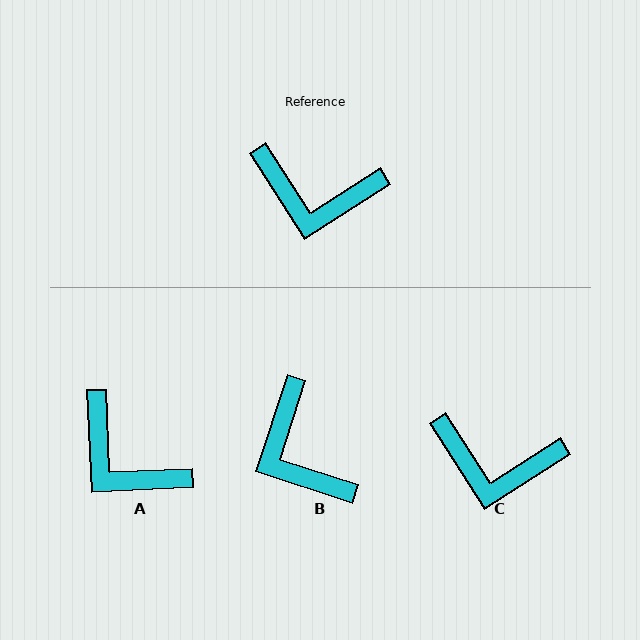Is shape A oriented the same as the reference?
No, it is off by about 30 degrees.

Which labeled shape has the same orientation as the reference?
C.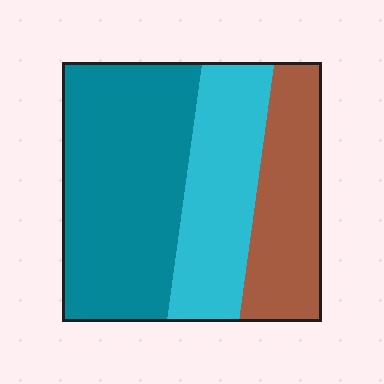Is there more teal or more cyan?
Teal.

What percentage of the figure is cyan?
Cyan takes up about one quarter (1/4) of the figure.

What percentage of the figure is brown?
Brown takes up about one quarter (1/4) of the figure.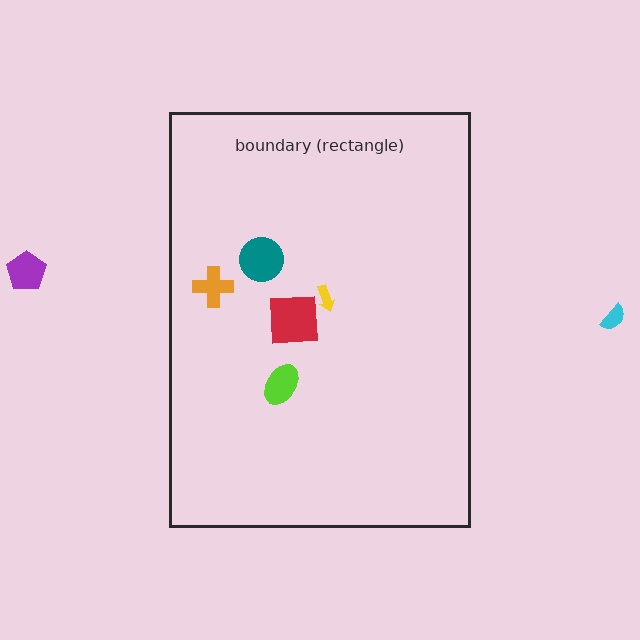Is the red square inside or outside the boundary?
Inside.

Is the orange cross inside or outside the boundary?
Inside.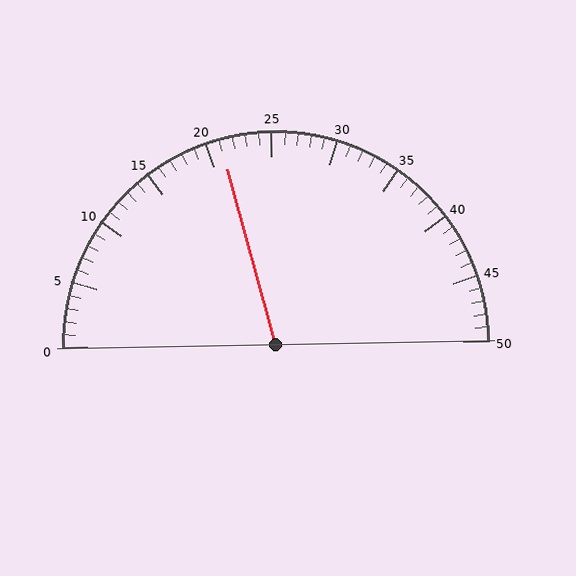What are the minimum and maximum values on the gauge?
The gauge ranges from 0 to 50.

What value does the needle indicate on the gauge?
The needle indicates approximately 21.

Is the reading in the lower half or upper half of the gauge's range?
The reading is in the lower half of the range (0 to 50).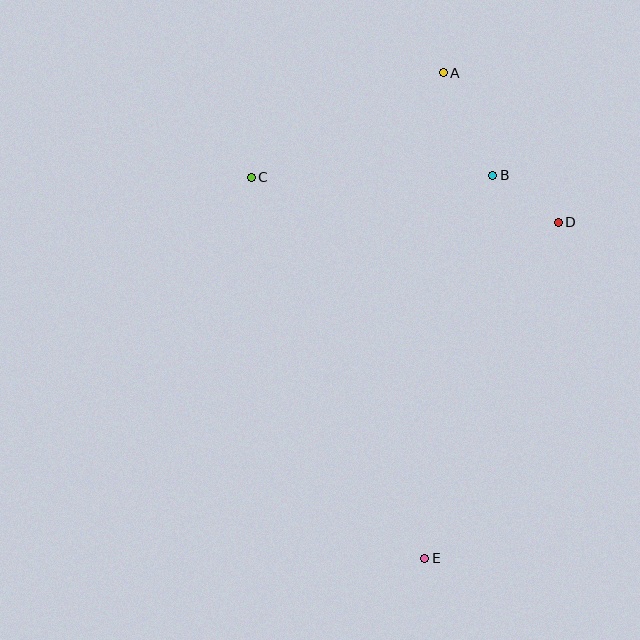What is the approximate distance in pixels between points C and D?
The distance between C and D is approximately 310 pixels.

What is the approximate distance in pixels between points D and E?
The distance between D and E is approximately 362 pixels.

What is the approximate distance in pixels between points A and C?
The distance between A and C is approximately 219 pixels.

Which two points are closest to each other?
Points B and D are closest to each other.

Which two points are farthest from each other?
Points A and E are farthest from each other.